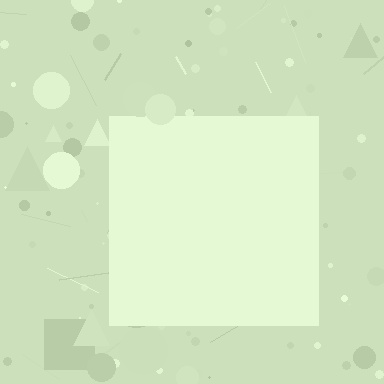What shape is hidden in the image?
A square is hidden in the image.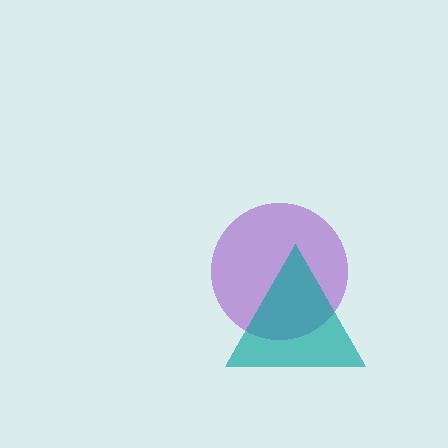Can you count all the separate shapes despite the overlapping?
Yes, there are 2 separate shapes.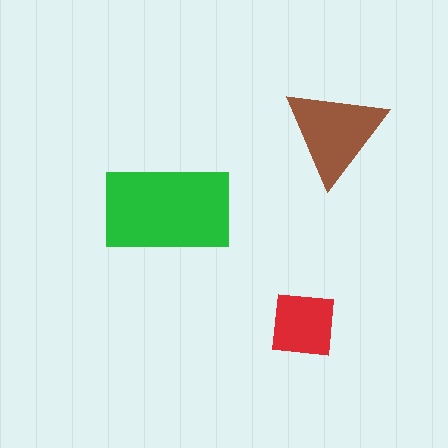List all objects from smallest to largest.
The red square, the brown triangle, the green rectangle.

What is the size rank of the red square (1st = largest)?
3rd.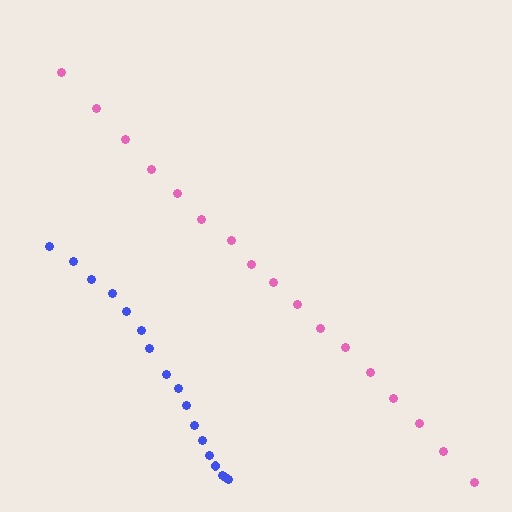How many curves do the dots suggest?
There are 2 distinct paths.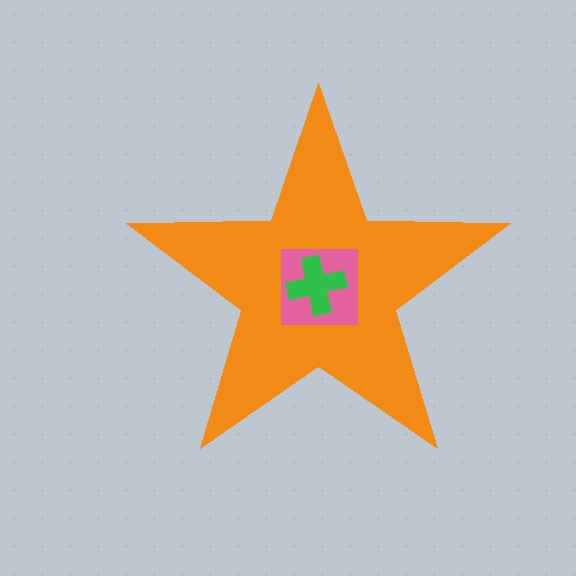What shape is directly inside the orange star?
The pink square.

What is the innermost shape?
The green cross.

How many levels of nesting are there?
3.